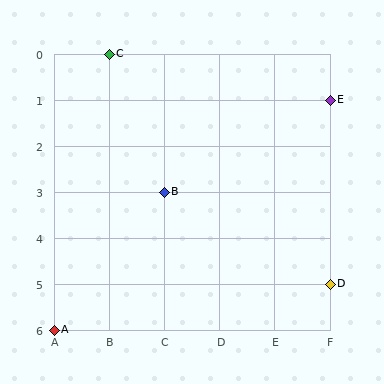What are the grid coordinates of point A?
Point A is at grid coordinates (A, 6).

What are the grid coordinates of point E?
Point E is at grid coordinates (F, 1).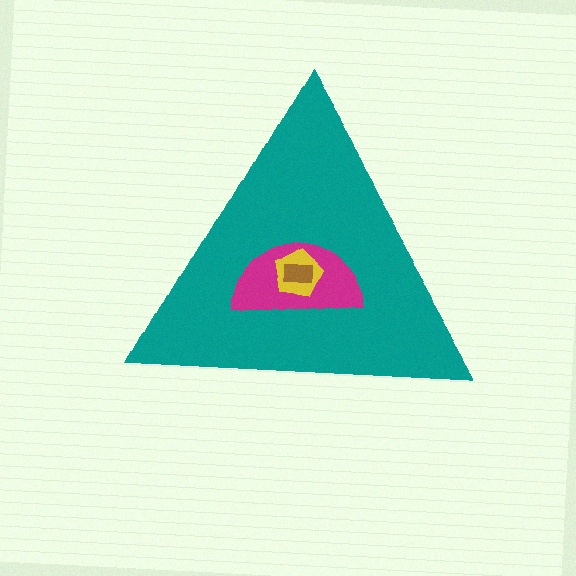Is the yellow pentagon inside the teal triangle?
Yes.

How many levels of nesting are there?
4.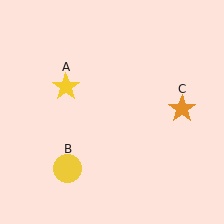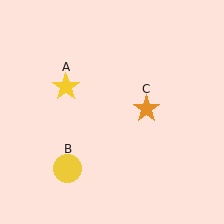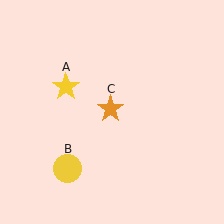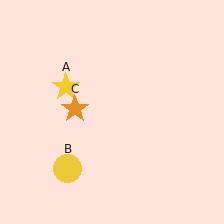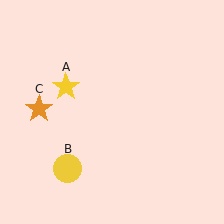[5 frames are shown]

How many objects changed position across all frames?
1 object changed position: orange star (object C).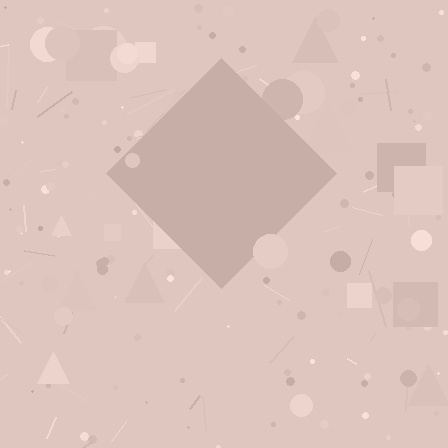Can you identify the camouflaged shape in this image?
The camouflaged shape is a diamond.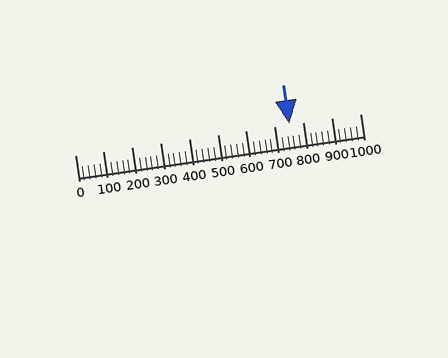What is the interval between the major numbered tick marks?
The major tick marks are spaced 100 units apart.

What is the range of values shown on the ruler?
The ruler shows values from 0 to 1000.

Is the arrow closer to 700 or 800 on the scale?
The arrow is closer to 800.